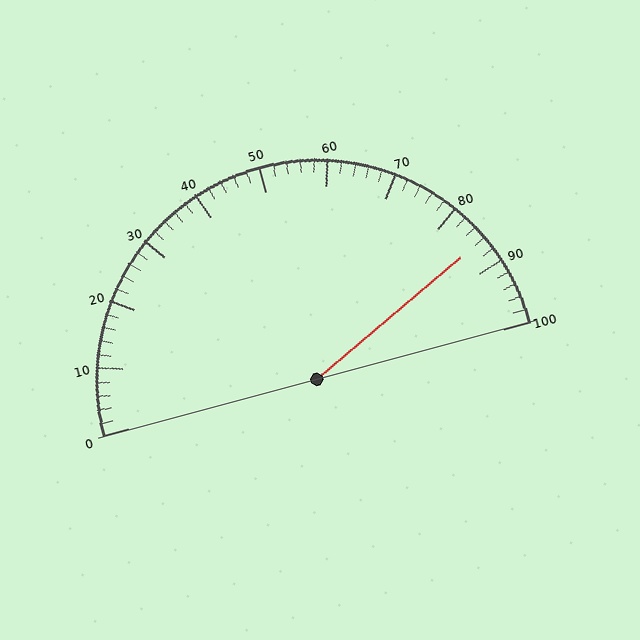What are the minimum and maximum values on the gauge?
The gauge ranges from 0 to 100.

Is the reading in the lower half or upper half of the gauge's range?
The reading is in the upper half of the range (0 to 100).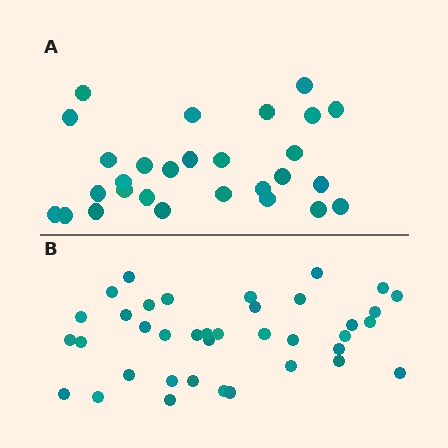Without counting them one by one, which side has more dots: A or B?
Region B (the bottom region) has more dots.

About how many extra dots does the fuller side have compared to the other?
Region B has roughly 10 or so more dots than region A.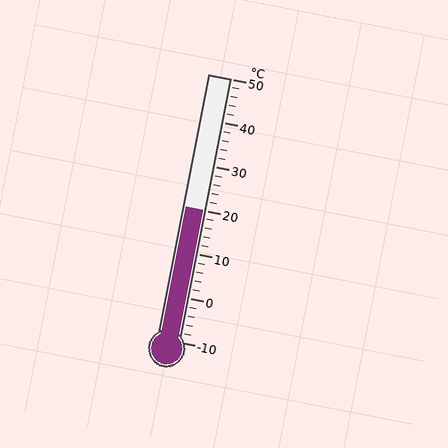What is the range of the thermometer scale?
The thermometer scale ranges from -10°C to 50°C.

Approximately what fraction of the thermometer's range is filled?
The thermometer is filled to approximately 50% of its range.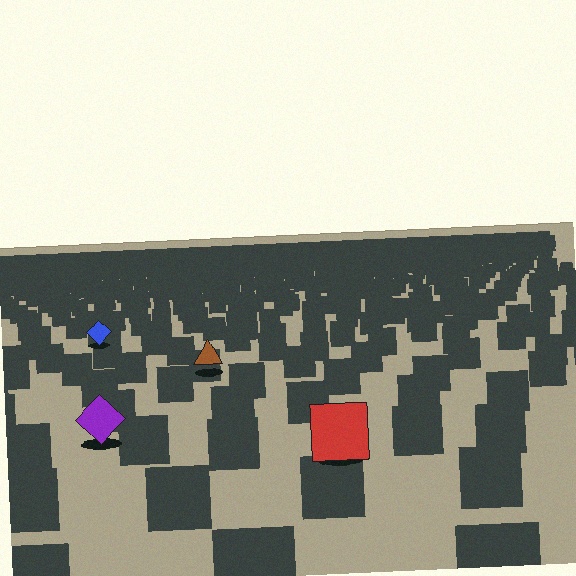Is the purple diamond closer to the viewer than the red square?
No. The red square is closer — you can tell from the texture gradient: the ground texture is coarser near it.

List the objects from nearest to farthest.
From nearest to farthest: the red square, the purple diamond, the brown triangle, the blue diamond.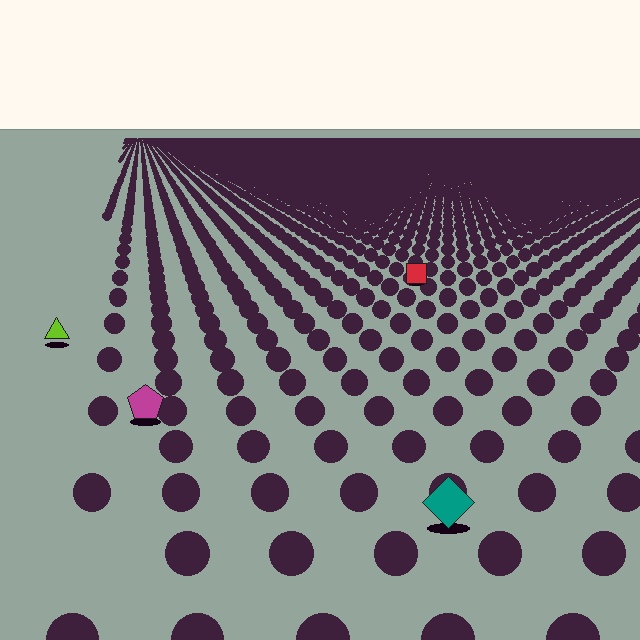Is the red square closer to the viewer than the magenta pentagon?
No. The magenta pentagon is closer — you can tell from the texture gradient: the ground texture is coarser near it.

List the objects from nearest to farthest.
From nearest to farthest: the teal diamond, the magenta pentagon, the lime triangle, the red square.